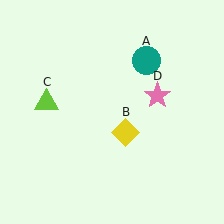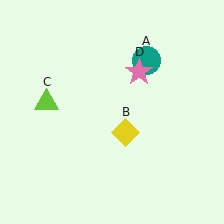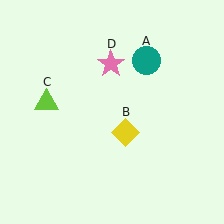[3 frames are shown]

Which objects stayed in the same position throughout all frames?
Teal circle (object A) and yellow diamond (object B) and lime triangle (object C) remained stationary.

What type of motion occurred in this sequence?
The pink star (object D) rotated counterclockwise around the center of the scene.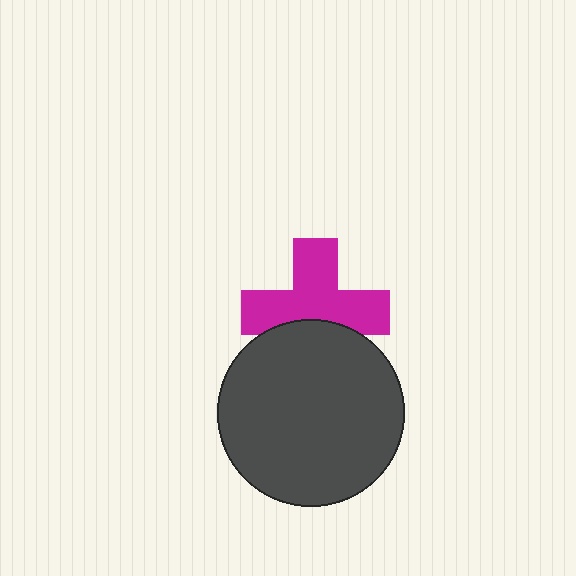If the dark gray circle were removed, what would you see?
You would see the complete magenta cross.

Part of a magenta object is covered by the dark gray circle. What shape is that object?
It is a cross.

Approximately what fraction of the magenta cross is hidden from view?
Roughly 31% of the magenta cross is hidden behind the dark gray circle.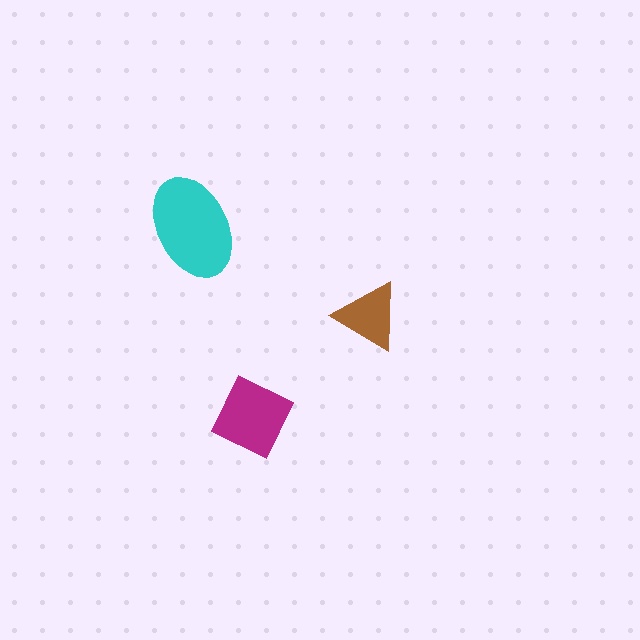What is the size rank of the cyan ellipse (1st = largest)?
1st.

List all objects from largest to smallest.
The cyan ellipse, the magenta square, the brown triangle.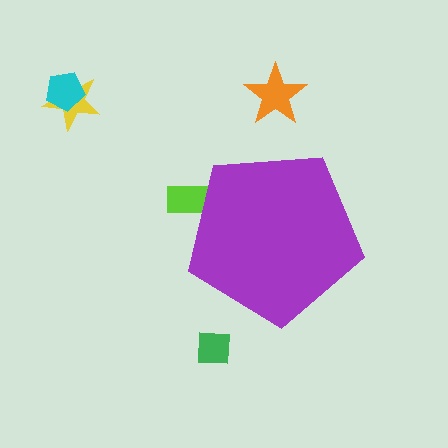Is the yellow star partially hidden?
No, the yellow star is fully visible.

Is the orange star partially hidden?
No, the orange star is fully visible.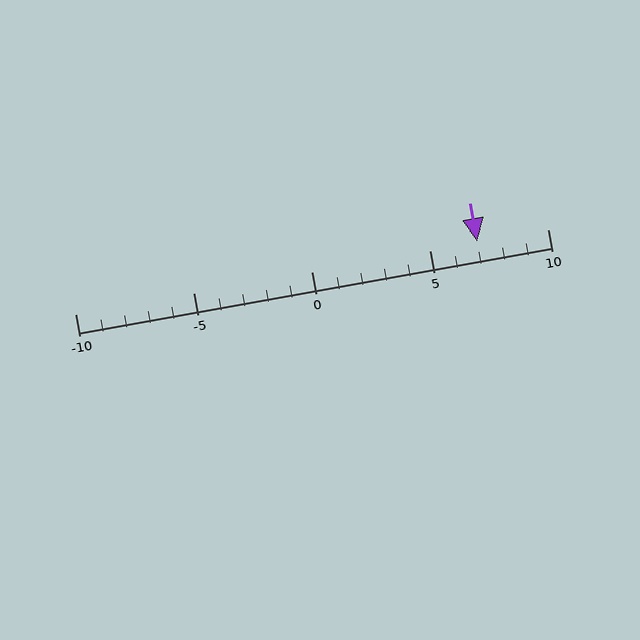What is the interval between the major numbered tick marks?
The major tick marks are spaced 5 units apart.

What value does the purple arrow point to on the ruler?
The purple arrow points to approximately 7.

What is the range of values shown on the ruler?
The ruler shows values from -10 to 10.